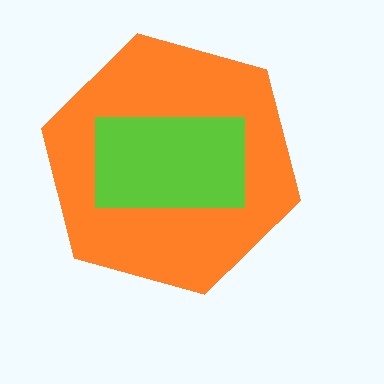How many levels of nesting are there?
2.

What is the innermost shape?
The lime rectangle.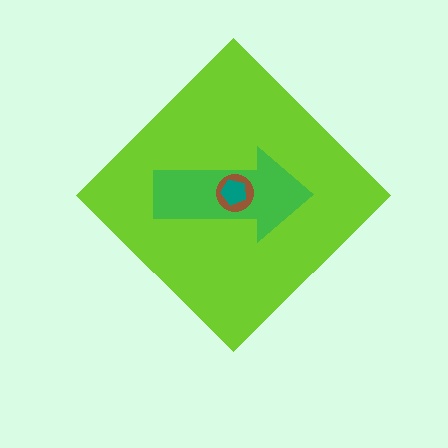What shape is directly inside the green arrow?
The brown circle.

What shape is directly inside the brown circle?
The teal pentagon.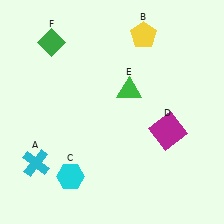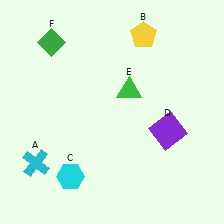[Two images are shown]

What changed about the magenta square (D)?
In Image 1, D is magenta. In Image 2, it changed to purple.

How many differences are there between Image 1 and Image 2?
There is 1 difference between the two images.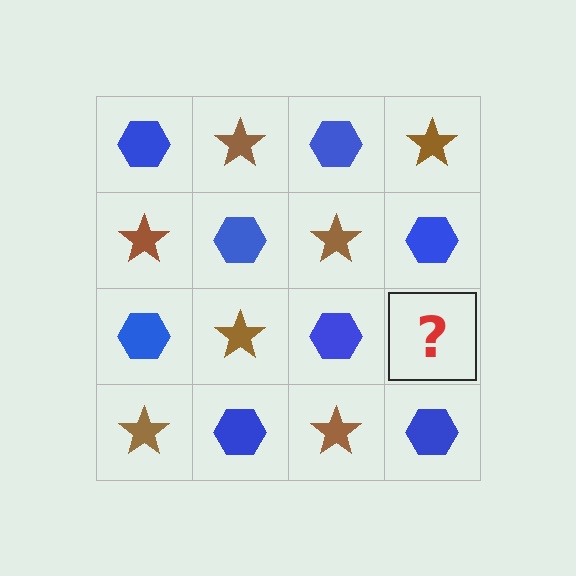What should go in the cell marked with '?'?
The missing cell should contain a brown star.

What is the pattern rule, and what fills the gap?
The rule is that it alternates blue hexagon and brown star in a checkerboard pattern. The gap should be filled with a brown star.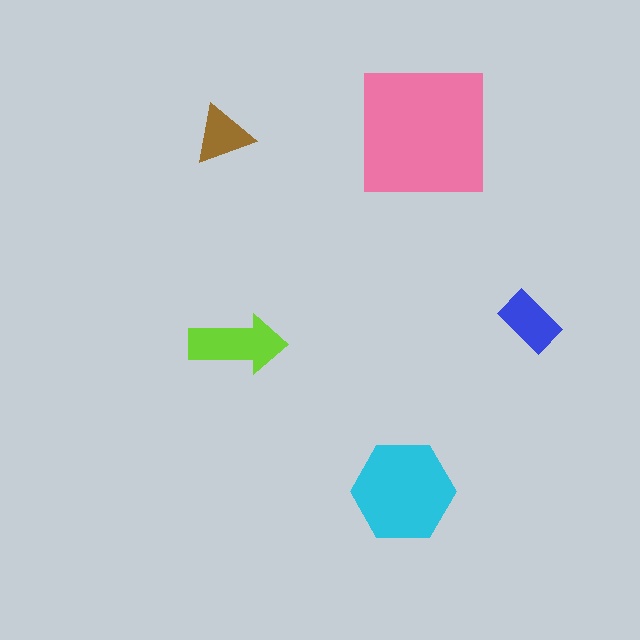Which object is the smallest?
The brown triangle.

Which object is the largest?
The pink square.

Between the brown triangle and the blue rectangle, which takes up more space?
The blue rectangle.